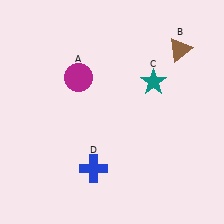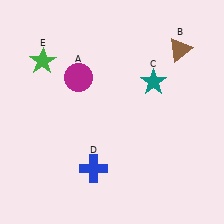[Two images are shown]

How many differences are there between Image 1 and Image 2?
There is 1 difference between the two images.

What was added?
A green star (E) was added in Image 2.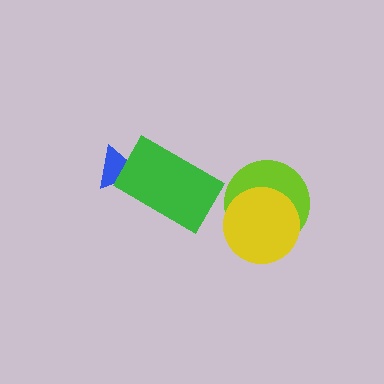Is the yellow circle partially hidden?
No, no other shape covers it.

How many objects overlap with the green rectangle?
1 object overlaps with the green rectangle.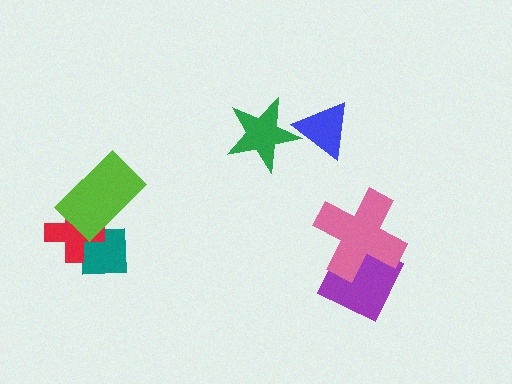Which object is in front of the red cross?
The lime rectangle is in front of the red cross.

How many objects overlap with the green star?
1 object overlaps with the green star.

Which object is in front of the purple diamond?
The pink cross is in front of the purple diamond.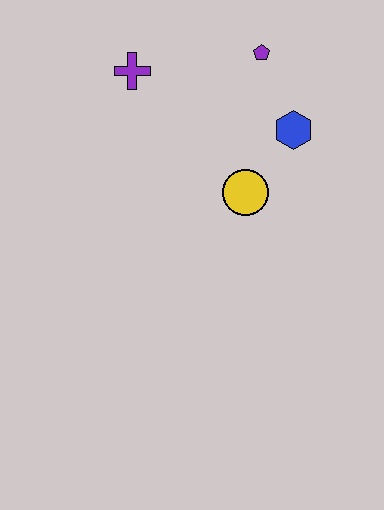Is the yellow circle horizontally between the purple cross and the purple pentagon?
Yes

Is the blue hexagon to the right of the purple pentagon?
Yes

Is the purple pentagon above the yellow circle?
Yes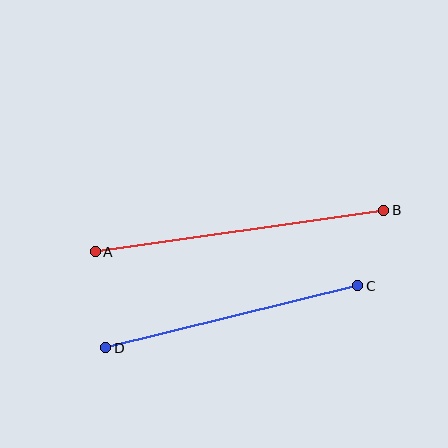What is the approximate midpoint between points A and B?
The midpoint is at approximately (239, 231) pixels.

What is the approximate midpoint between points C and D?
The midpoint is at approximately (232, 317) pixels.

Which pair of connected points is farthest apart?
Points A and B are farthest apart.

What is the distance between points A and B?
The distance is approximately 291 pixels.